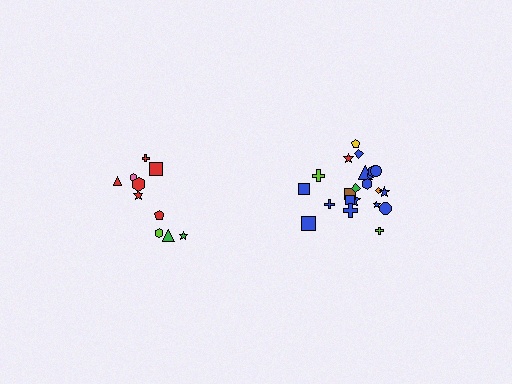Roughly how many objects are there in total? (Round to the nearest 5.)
Roughly 30 objects in total.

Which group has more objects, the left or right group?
The right group.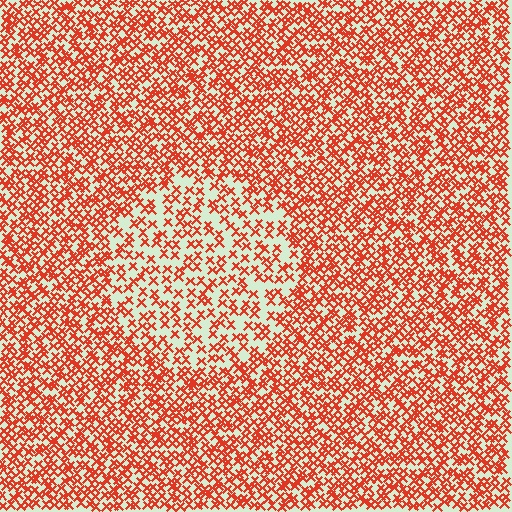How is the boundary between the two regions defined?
The boundary is defined by a change in element density (approximately 1.9x ratio). All elements are the same color, size, and shape.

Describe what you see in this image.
The image contains small red elements arranged at two different densities. A circle-shaped region is visible where the elements are less densely packed than the surrounding area.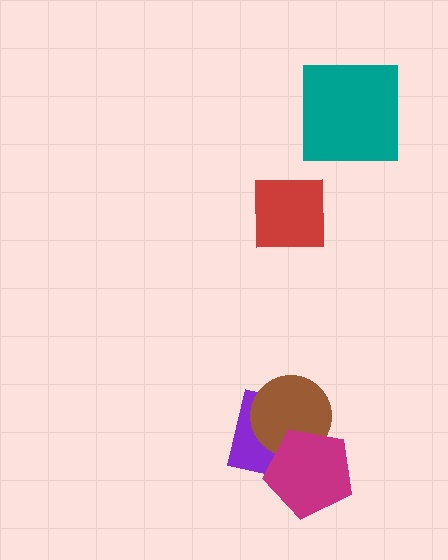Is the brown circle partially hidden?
Yes, it is partially covered by another shape.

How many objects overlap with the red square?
0 objects overlap with the red square.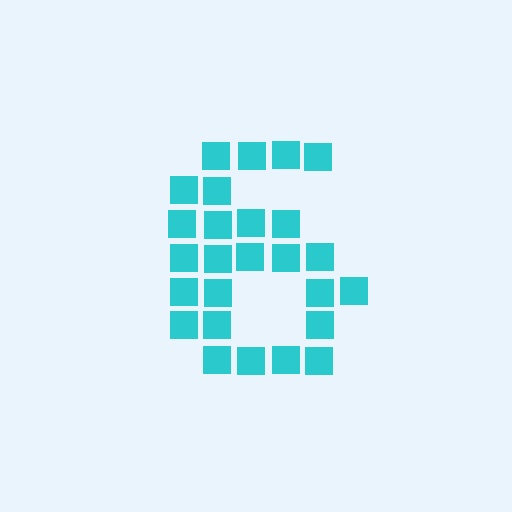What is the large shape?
The large shape is the digit 6.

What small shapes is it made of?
It is made of small squares.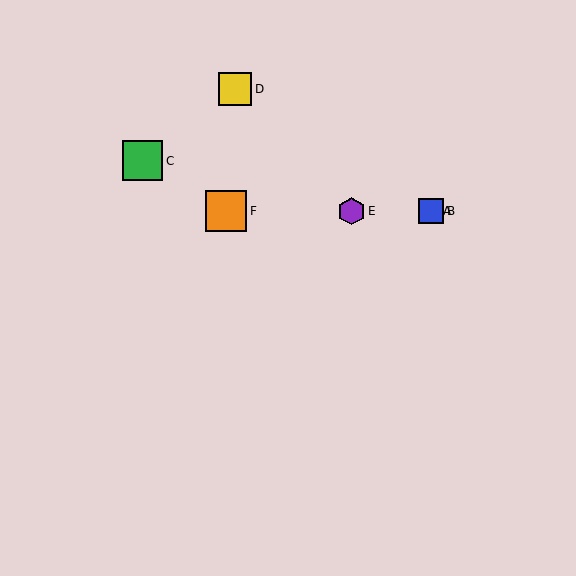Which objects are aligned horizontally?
Objects A, B, E, F are aligned horizontally.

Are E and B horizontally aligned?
Yes, both are at y≈211.